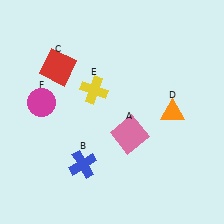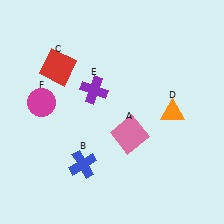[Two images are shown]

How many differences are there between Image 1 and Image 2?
There is 1 difference between the two images.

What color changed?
The cross (E) changed from yellow in Image 1 to purple in Image 2.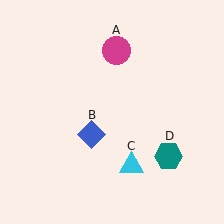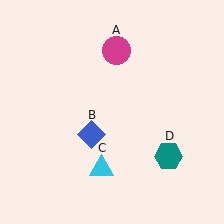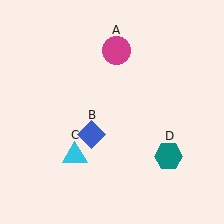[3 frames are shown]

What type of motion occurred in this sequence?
The cyan triangle (object C) rotated clockwise around the center of the scene.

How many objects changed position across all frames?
1 object changed position: cyan triangle (object C).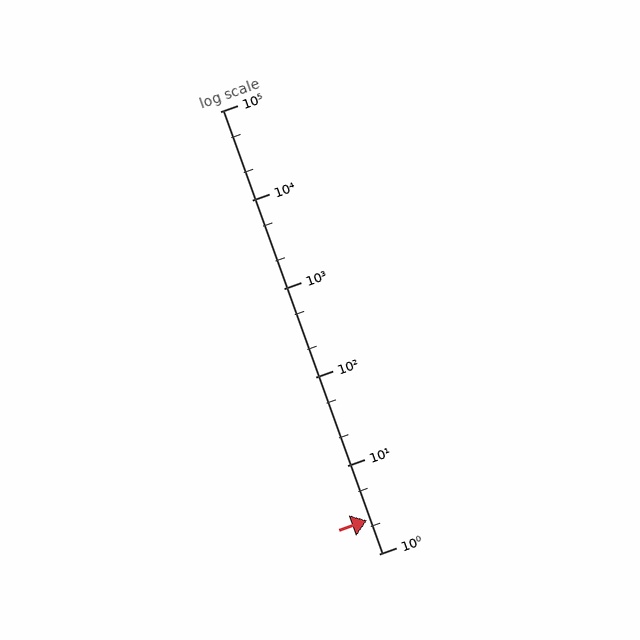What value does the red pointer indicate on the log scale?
The pointer indicates approximately 2.4.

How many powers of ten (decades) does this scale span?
The scale spans 5 decades, from 1 to 100000.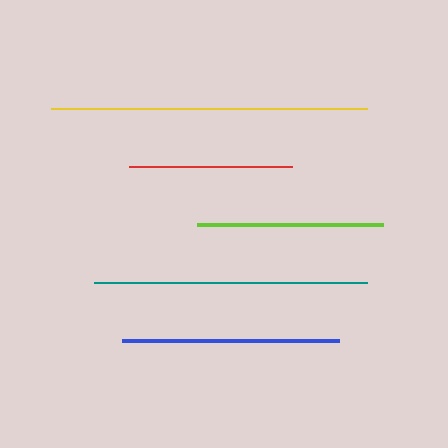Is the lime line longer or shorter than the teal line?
The teal line is longer than the lime line.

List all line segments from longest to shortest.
From longest to shortest: yellow, teal, blue, lime, red.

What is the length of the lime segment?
The lime segment is approximately 186 pixels long.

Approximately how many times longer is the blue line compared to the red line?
The blue line is approximately 1.3 times the length of the red line.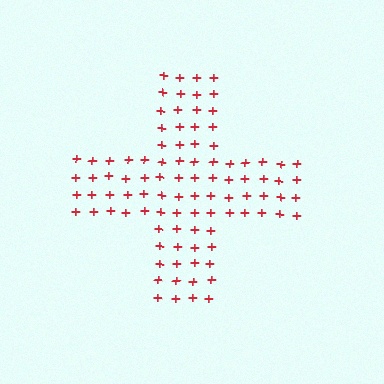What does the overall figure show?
The overall figure shows a cross.